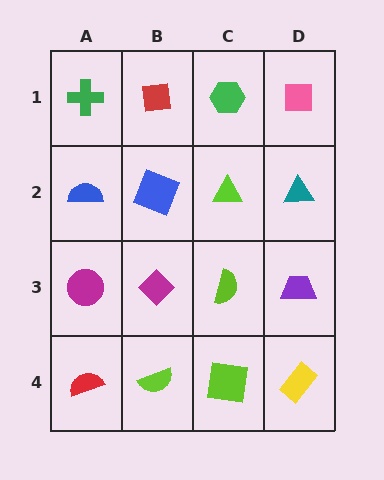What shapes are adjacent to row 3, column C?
A lime triangle (row 2, column C), a lime square (row 4, column C), a magenta diamond (row 3, column B), a purple trapezoid (row 3, column D).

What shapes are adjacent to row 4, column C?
A lime semicircle (row 3, column C), a lime semicircle (row 4, column B), a yellow rectangle (row 4, column D).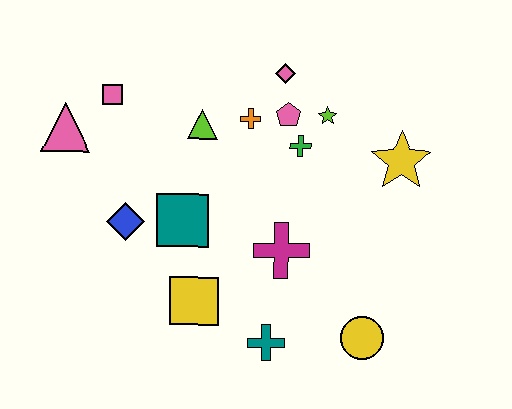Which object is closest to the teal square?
The blue diamond is closest to the teal square.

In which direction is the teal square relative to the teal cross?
The teal square is above the teal cross.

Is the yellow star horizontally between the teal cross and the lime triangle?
No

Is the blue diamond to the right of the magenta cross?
No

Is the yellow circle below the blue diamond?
Yes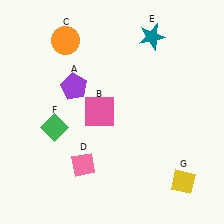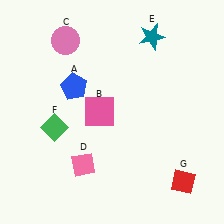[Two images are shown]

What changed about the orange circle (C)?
In Image 1, C is orange. In Image 2, it changed to pink.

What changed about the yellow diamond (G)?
In Image 1, G is yellow. In Image 2, it changed to red.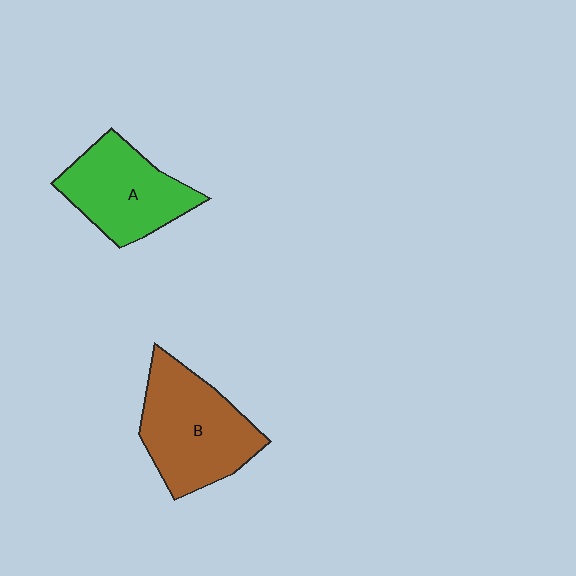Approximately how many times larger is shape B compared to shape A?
Approximately 1.2 times.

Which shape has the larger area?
Shape B (brown).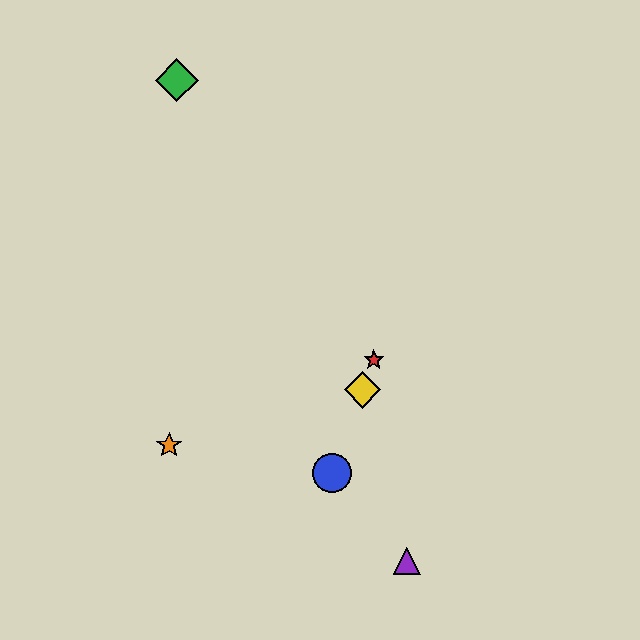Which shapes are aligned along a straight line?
The red star, the blue circle, the yellow diamond are aligned along a straight line.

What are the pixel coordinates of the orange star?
The orange star is at (169, 445).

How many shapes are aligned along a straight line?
3 shapes (the red star, the blue circle, the yellow diamond) are aligned along a straight line.